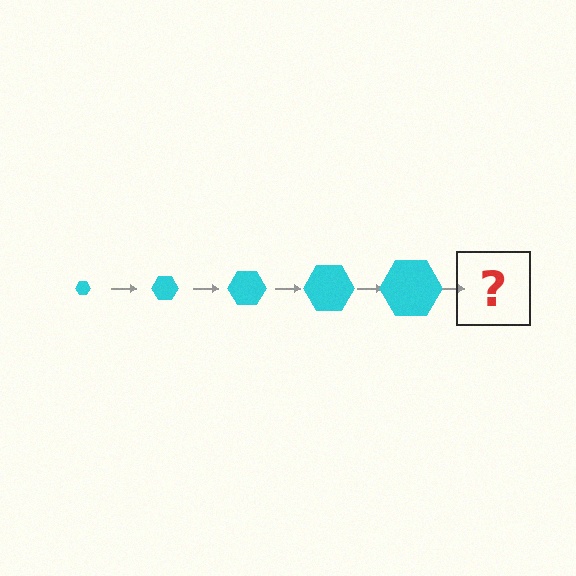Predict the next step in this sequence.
The next step is a cyan hexagon, larger than the previous one.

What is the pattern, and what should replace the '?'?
The pattern is that the hexagon gets progressively larger each step. The '?' should be a cyan hexagon, larger than the previous one.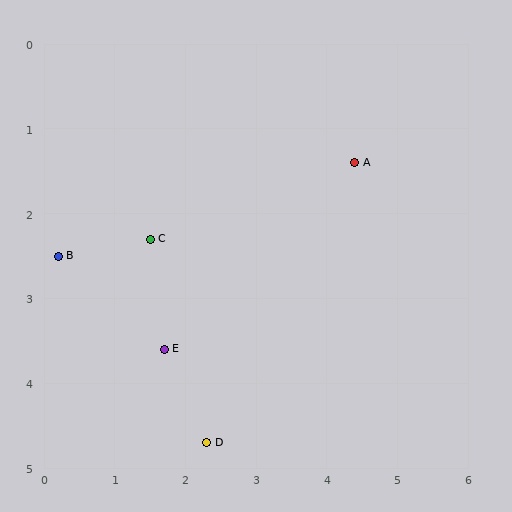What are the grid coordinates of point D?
Point D is at approximately (2.3, 4.7).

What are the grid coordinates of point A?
Point A is at approximately (4.4, 1.4).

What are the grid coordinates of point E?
Point E is at approximately (1.7, 3.6).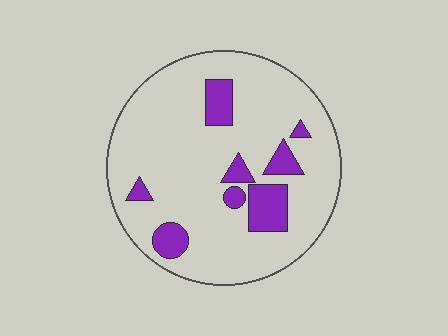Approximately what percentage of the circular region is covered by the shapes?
Approximately 15%.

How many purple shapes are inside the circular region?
8.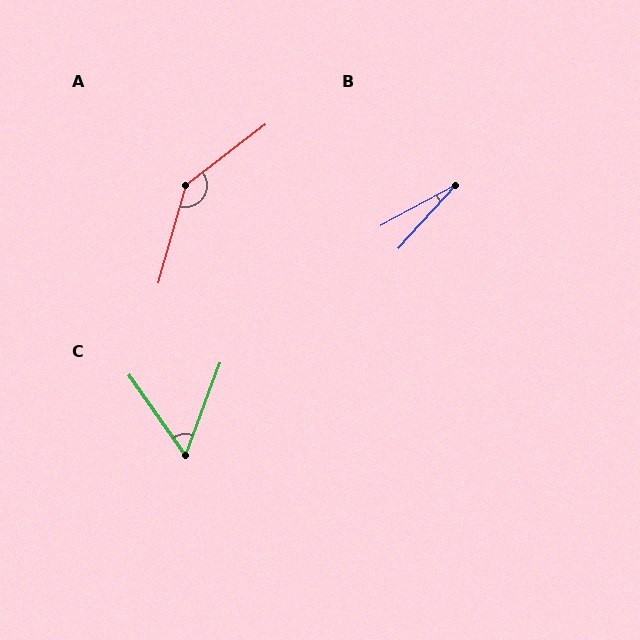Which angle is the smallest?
B, at approximately 19 degrees.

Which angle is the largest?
A, at approximately 143 degrees.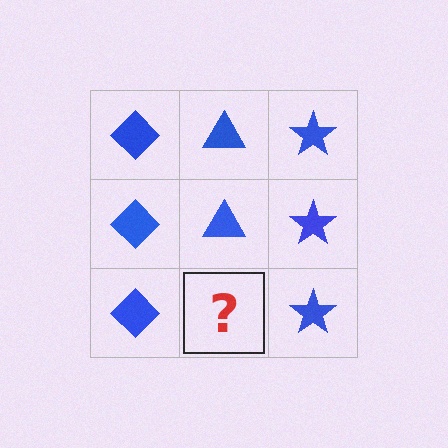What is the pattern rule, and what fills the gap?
The rule is that each column has a consistent shape. The gap should be filled with a blue triangle.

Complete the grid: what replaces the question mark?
The question mark should be replaced with a blue triangle.